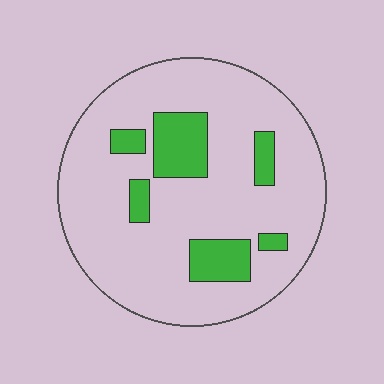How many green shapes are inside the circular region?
6.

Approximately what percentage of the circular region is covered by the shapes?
Approximately 15%.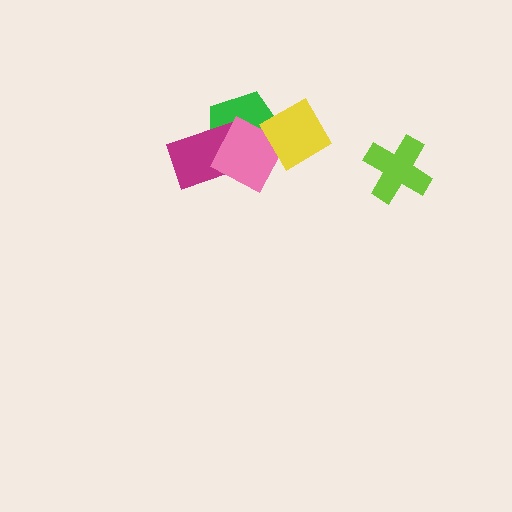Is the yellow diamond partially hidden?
No, no other shape covers it.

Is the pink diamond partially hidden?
Yes, it is partially covered by another shape.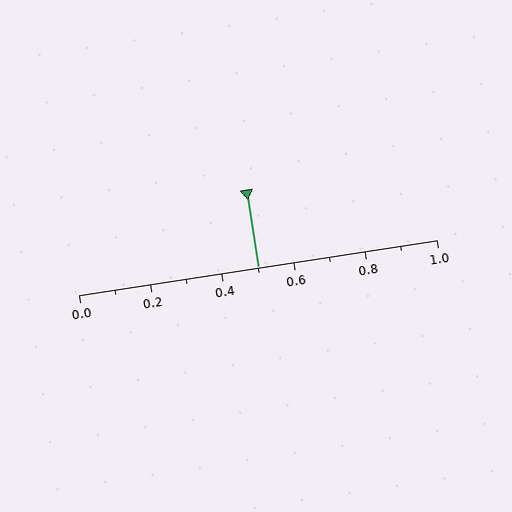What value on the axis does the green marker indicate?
The marker indicates approximately 0.5.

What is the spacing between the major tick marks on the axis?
The major ticks are spaced 0.2 apart.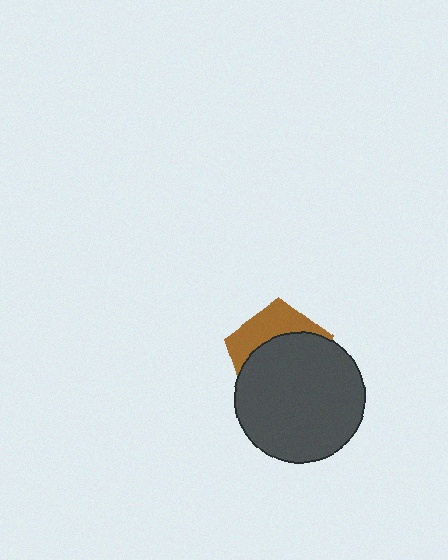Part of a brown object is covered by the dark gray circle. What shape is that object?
It is a pentagon.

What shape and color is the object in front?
The object in front is a dark gray circle.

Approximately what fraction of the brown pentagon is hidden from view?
Roughly 65% of the brown pentagon is hidden behind the dark gray circle.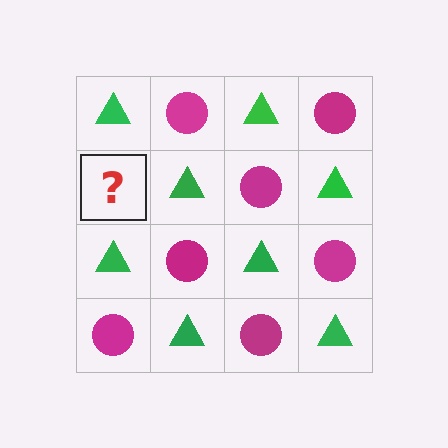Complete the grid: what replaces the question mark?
The question mark should be replaced with a magenta circle.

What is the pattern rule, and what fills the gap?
The rule is that it alternates green triangle and magenta circle in a checkerboard pattern. The gap should be filled with a magenta circle.